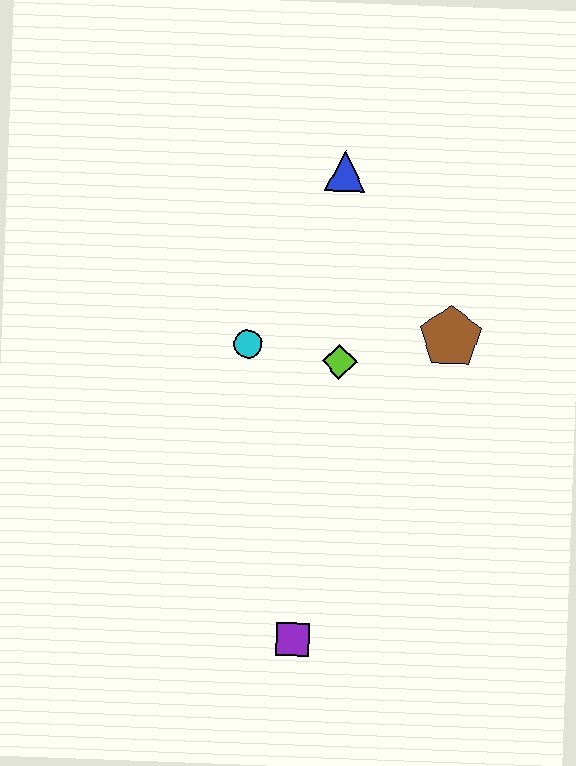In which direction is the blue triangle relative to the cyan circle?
The blue triangle is above the cyan circle.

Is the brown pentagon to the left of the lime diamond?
No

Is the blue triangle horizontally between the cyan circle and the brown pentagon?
Yes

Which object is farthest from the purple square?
The blue triangle is farthest from the purple square.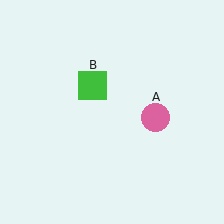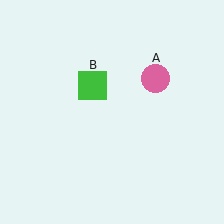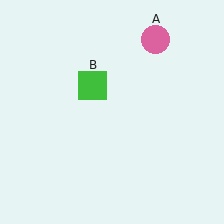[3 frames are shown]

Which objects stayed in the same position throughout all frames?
Green square (object B) remained stationary.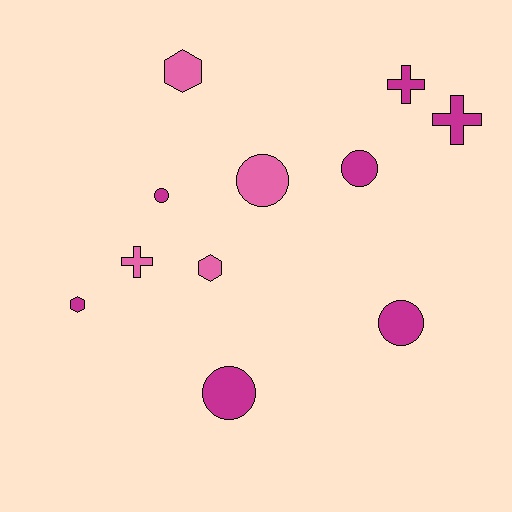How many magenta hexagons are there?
There is 1 magenta hexagon.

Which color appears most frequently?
Magenta, with 7 objects.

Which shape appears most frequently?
Circle, with 5 objects.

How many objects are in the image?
There are 11 objects.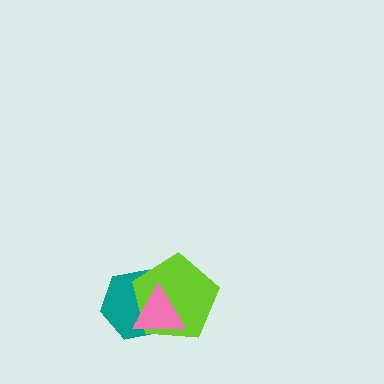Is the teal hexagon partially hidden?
Yes, it is partially covered by another shape.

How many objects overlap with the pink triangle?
2 objects overlap with the pink triangle.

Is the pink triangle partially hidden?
No, no other shape covers it.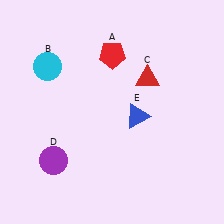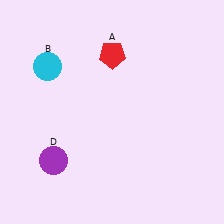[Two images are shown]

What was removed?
The blue triangle (E), the red triangle (C) were removed in Image 2.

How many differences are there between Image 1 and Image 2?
There are 2 differences between the two images.